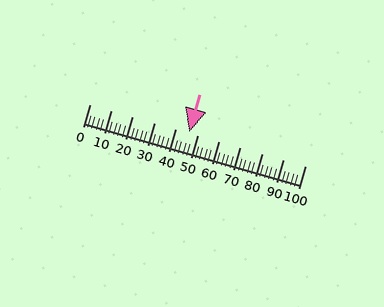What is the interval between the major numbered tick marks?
The major tick marks are spaced 10 units apart.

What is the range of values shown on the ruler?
The ruler shows values from 0 to 100.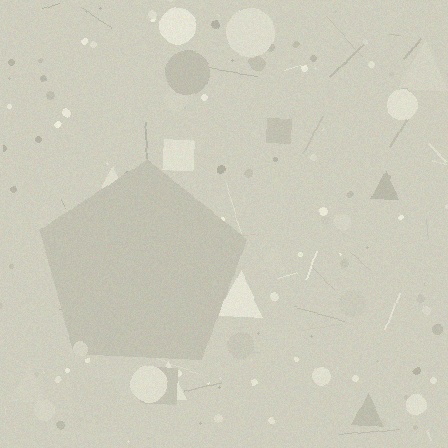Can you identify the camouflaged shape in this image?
The camouflaged shape is a pentagon.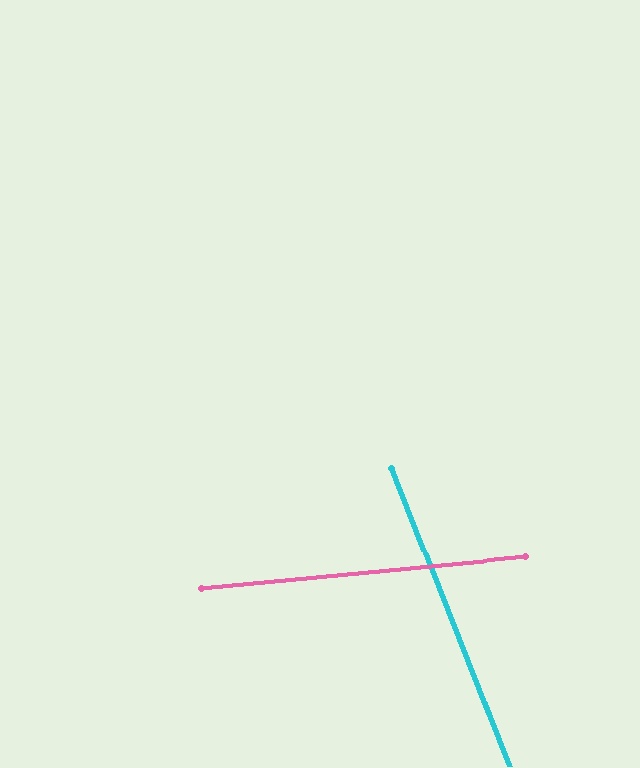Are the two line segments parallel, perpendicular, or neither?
Neither parallel nor perpendicular — they differ by about 74°.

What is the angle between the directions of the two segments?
Approximately 74 degrees.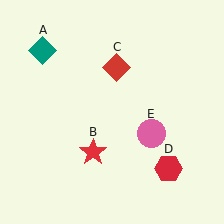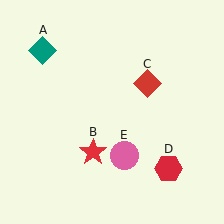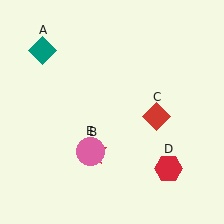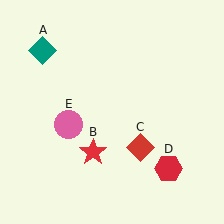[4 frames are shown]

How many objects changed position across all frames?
2 objects changed position: red diamond (object C), pink circle (object E).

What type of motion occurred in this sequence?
The red diamond (object C), pink circle (object E) rotated clockwise around the center of the scene.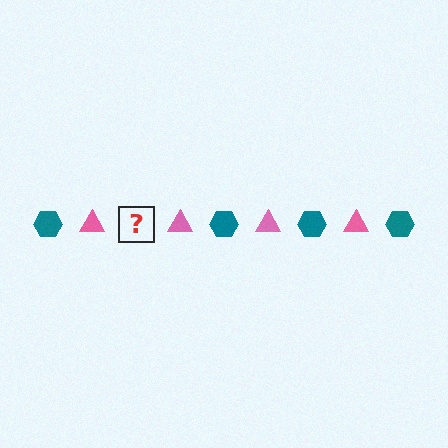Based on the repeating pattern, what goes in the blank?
The blank should be a teal hexagon.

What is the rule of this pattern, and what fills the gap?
The rule is that the pattern alternates between teal hexagon and pink triangle. The gap should be filled with a teal hexagon.